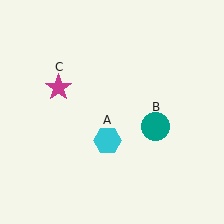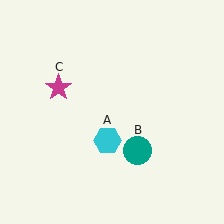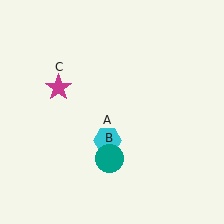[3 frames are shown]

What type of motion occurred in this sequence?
The teal circle (object B) rotated clockwise around the center of the scene.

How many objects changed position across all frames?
1 object changed position: teal circle (object B).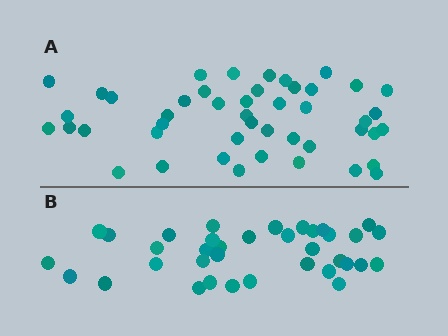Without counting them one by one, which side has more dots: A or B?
Region A (the top region) has more dots.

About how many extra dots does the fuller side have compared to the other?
Region A has roughly 10 or so more dots than region B.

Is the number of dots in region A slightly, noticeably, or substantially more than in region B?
Region A has noticeably more, but not dramatically so. The ratio is roughly 1.3 to 1.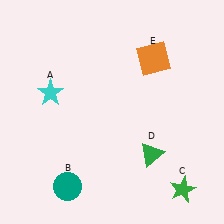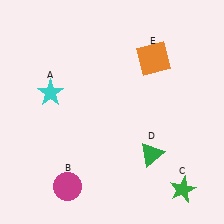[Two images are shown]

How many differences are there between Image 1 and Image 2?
There is 1 difference between the two images.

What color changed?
The circle (B) changed from teal in Image 1 to magenta in Image 2.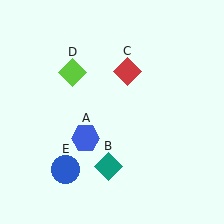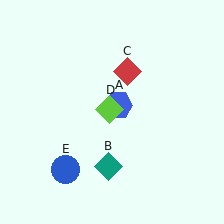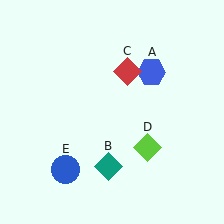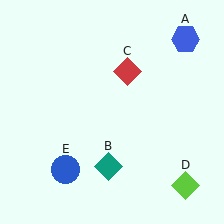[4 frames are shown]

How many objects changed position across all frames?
2 objects changed position: blue hexagon (object A), lime diamond (object D).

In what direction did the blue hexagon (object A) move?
The blue hexagon (object A) moved up and to the right.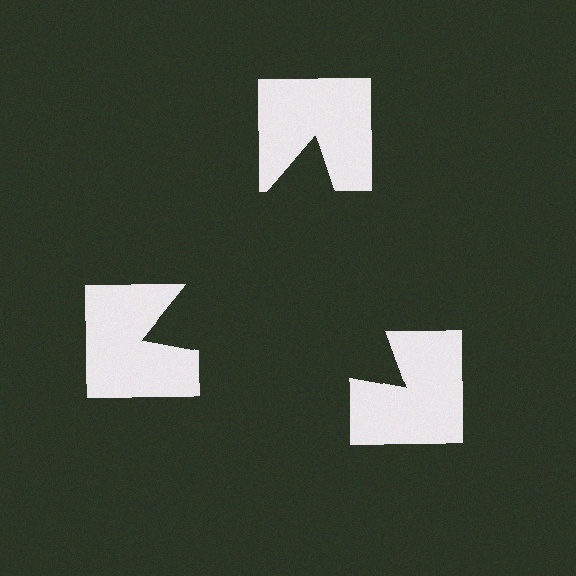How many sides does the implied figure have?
3 sides.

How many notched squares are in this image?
There are 3 — one at each vertex of the illusory triangle.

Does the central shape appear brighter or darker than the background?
It typically appears slightly darker than the background, even though no actual brightness change is drawn.